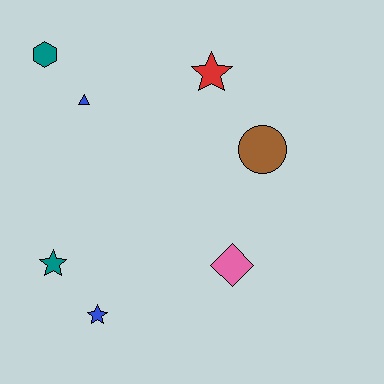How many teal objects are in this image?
There are 2 teal objects.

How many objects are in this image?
There are 7 objects.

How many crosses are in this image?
There are no crosses.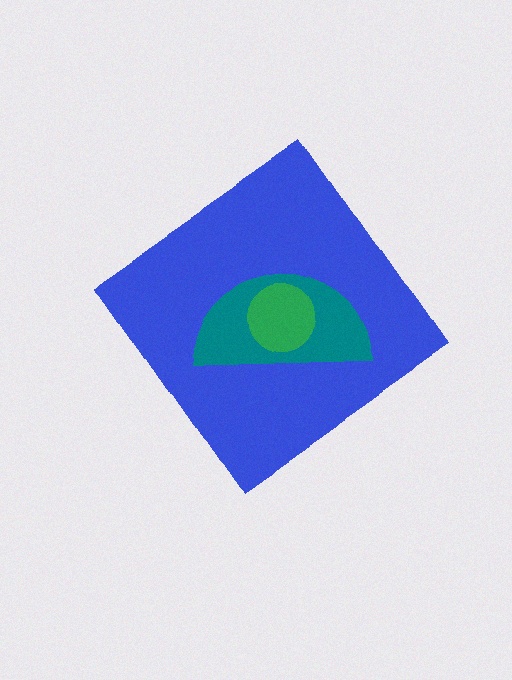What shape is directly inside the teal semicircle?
The green circle.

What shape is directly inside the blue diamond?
The teal semicircle.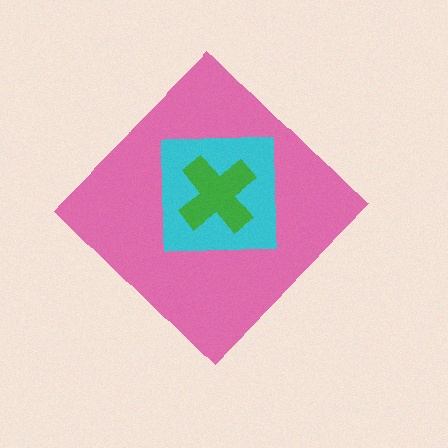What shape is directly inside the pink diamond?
The cyan square.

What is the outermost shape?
The pink diamond.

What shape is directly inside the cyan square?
The green cross.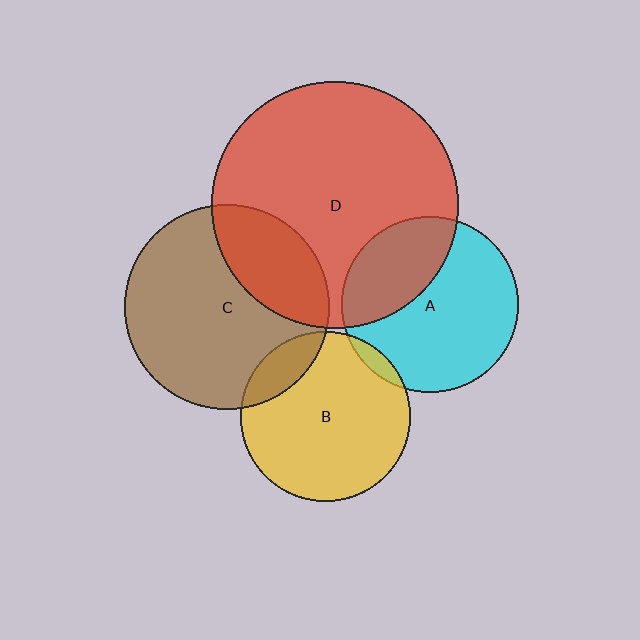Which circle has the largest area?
Circle D (red).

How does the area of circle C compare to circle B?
Approximately 1.5 times.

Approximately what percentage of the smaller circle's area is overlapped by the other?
Approximately 5%.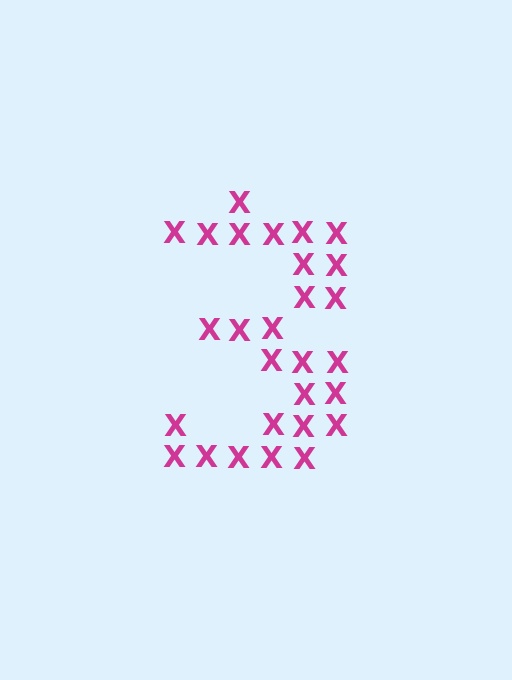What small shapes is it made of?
It is made of small letter X's.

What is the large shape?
The large shape is the digit 3.